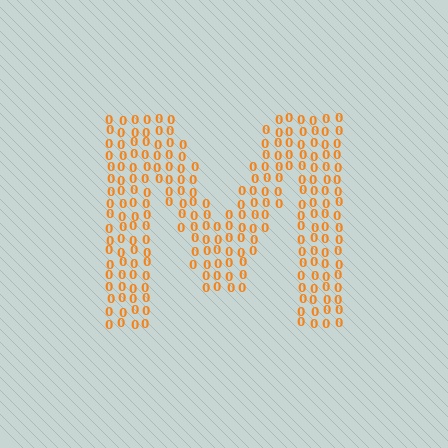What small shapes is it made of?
It is made of small digit 0's.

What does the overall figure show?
The overall figure shows the letter M.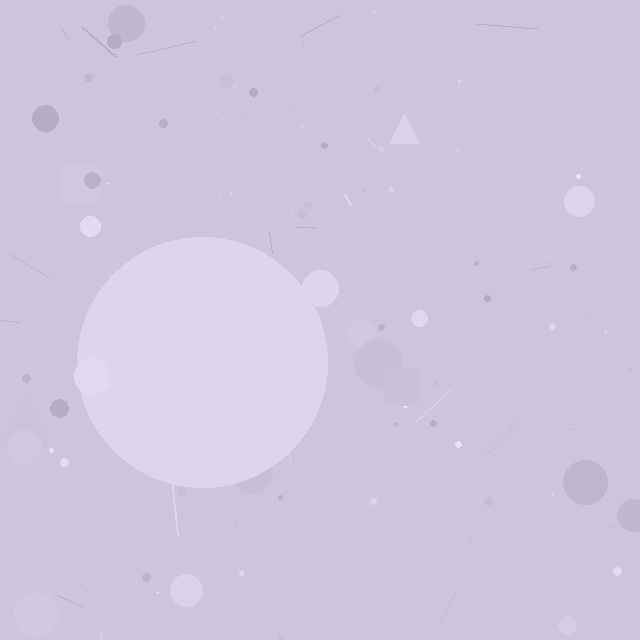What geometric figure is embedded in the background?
A circle is embedded in the background.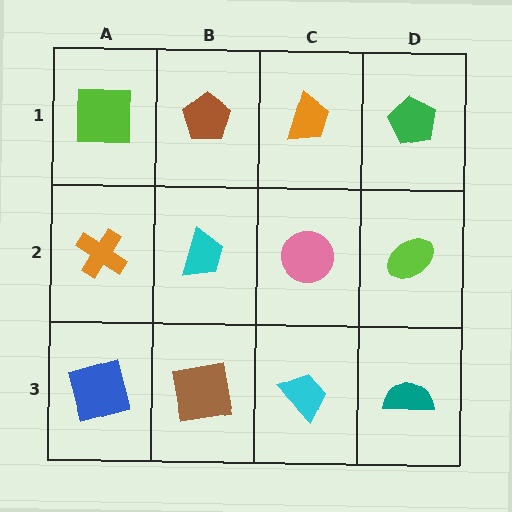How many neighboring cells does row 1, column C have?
3.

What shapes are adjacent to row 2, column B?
A brown pentagon (row 1, column B), a brown square (row 3, column B), an orange cross (row 2, column A), a pink circle (row 2, column C).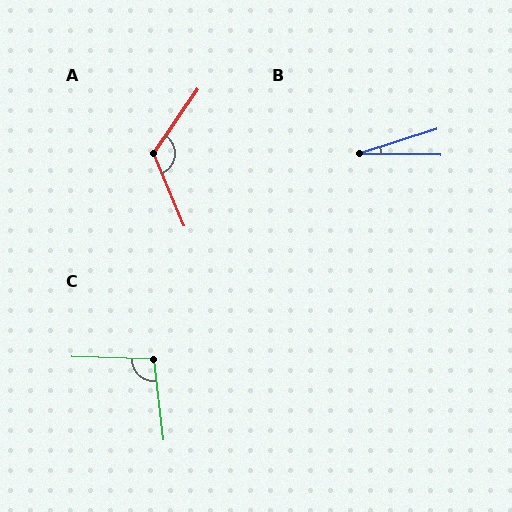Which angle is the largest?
A, at approximately 122 degrees.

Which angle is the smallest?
B, at approximately 19 degrees.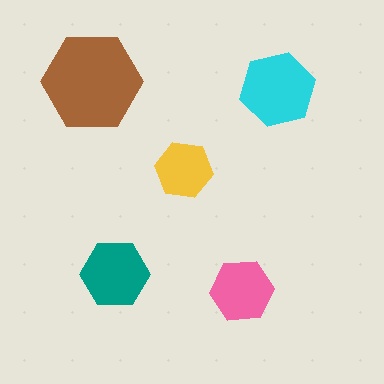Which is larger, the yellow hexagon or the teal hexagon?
The teal one.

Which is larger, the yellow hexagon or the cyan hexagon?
The cyan one.